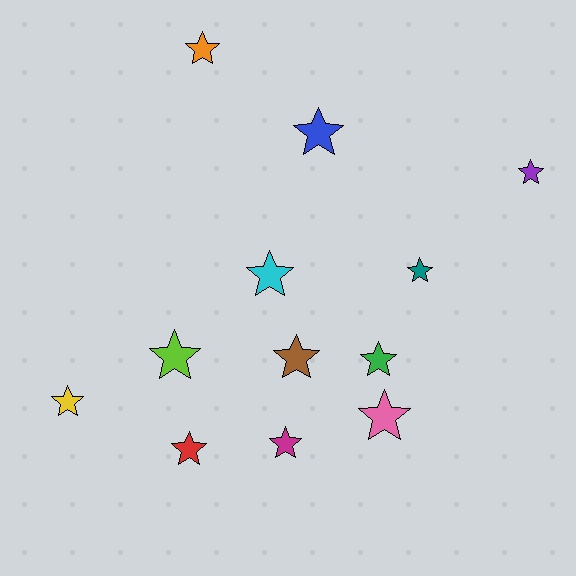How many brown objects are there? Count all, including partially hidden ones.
There is 1 brown object.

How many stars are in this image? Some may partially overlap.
There are 12 stars.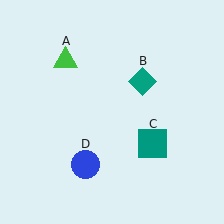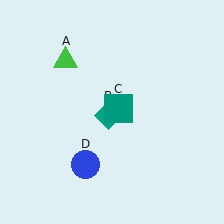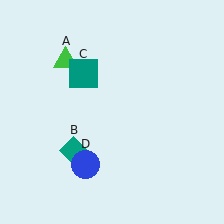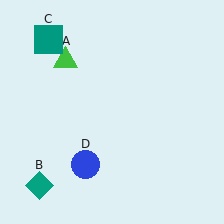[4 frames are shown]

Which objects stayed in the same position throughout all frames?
Green triangle (object A) and blue circle (object D) remained stationary.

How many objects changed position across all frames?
2 objects changed position: teal diamond (object B), teal square (object C).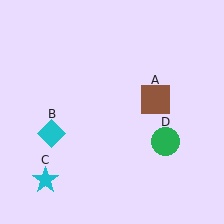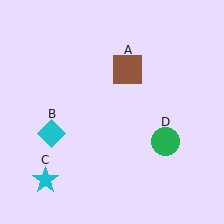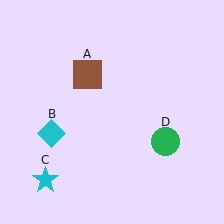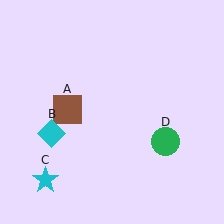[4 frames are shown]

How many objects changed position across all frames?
1 object changed position: brown square (object A).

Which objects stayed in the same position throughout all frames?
Cyan diamond (object B) and cyan star (object C) and green circle (object D) remained stationary.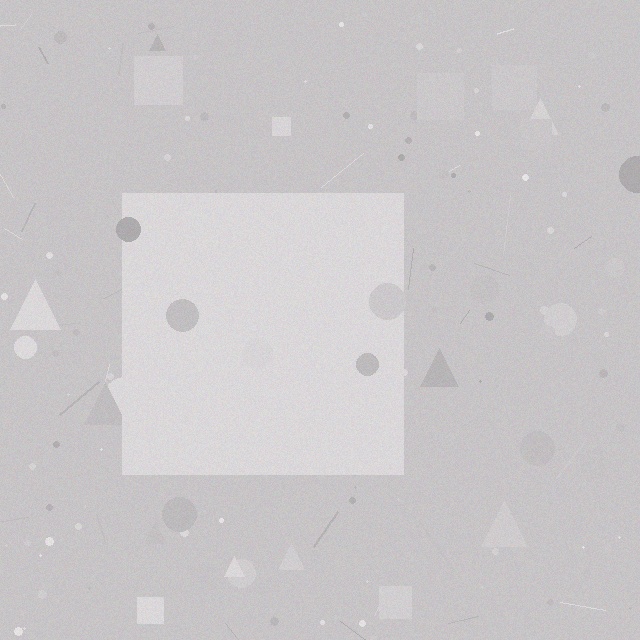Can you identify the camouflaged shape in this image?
The camouflaged shape is a square.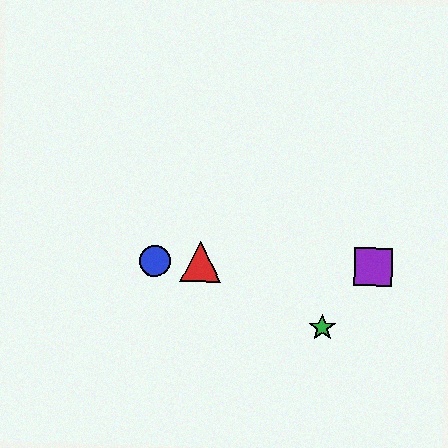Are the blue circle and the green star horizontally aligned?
No, the blue circle is at y≈261 and the green star is at y≈328.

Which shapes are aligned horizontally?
The red triangle, the blue circle, the yellow triangle, the purple square are aligned horizontally.